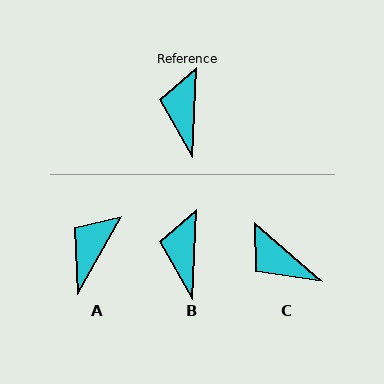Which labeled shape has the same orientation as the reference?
B.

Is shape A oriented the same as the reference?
No, it is off by about 27 degrees.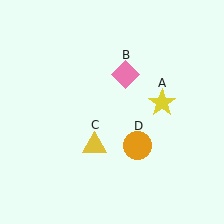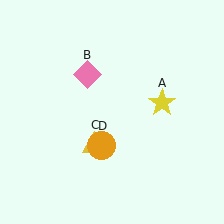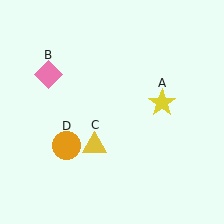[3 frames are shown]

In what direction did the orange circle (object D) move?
The orange circle (object D) moved left.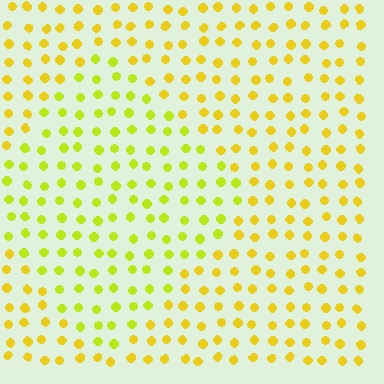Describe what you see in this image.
The image is filled with small yellow elements in a uniform arrangement. A diamond-shaped region is visible where the elements are tinted to a slightly different hue, forming a subtle color boundary.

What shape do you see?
I see a diamond.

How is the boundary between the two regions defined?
The boundary is defined purely by a slight shift in hue (about 23 degrees). Spacing, size, and orientation are identical on both sides.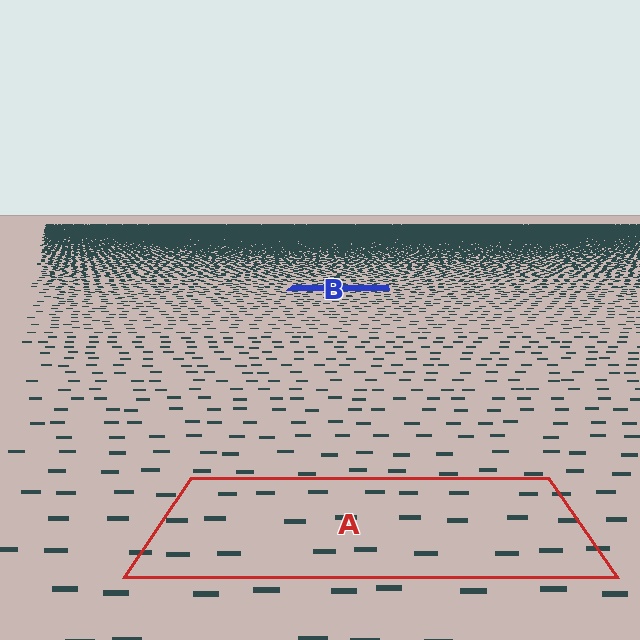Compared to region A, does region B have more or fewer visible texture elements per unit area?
Region B has more texture elements per unit area — they are packed more densely because it is farther away.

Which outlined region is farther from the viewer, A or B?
Region B is farther from the viewer — the texture elements inside it appear smaller and more densely packed.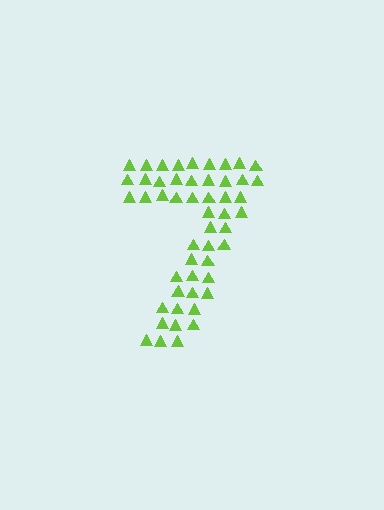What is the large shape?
The large shape is the digit 7.